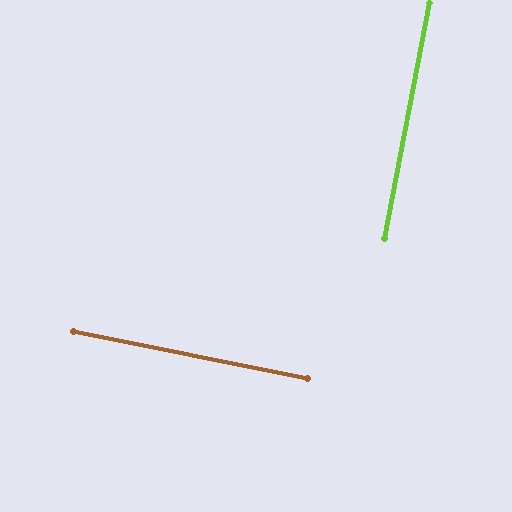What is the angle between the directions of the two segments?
Approximately 89 degrees.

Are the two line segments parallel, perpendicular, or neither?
Perpendicular — they meet at approximately 89°.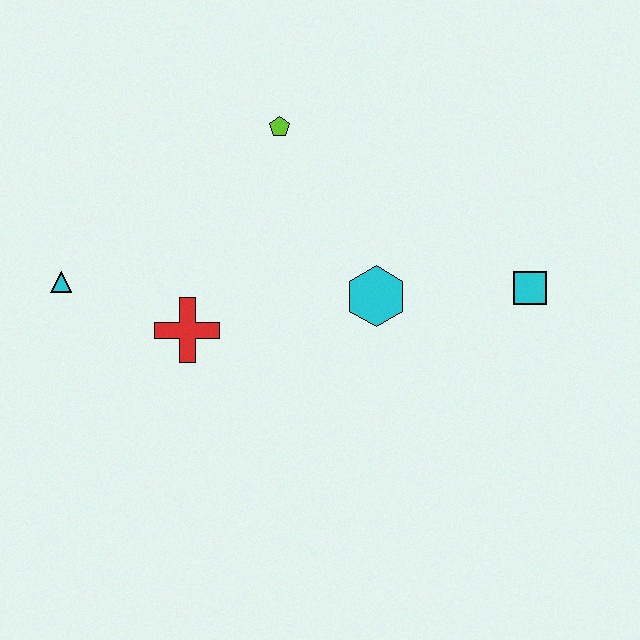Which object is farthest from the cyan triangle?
The cyan square is farthest from the cyan triangle.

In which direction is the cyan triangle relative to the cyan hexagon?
The cyan triangle is to the left of the cyan hexagon.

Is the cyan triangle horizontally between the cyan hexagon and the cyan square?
No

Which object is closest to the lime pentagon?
The cyan hexagon is closest to the lime pentagon.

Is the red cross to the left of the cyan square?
Yes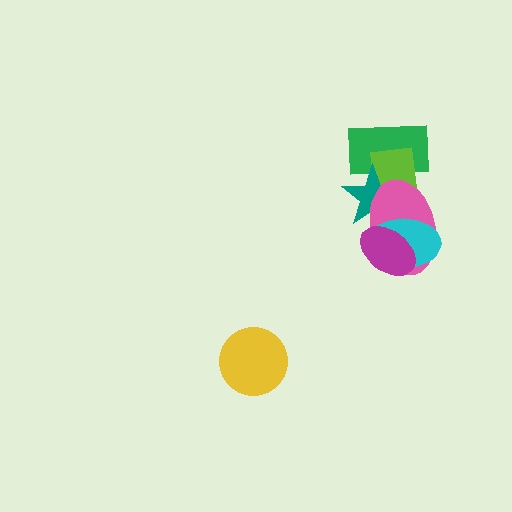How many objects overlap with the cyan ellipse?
3 objects overlap with the cyan ellipse.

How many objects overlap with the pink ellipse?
4 objects overlap with the pink ellipse.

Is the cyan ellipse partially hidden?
Yes, it is partially covered by another shape.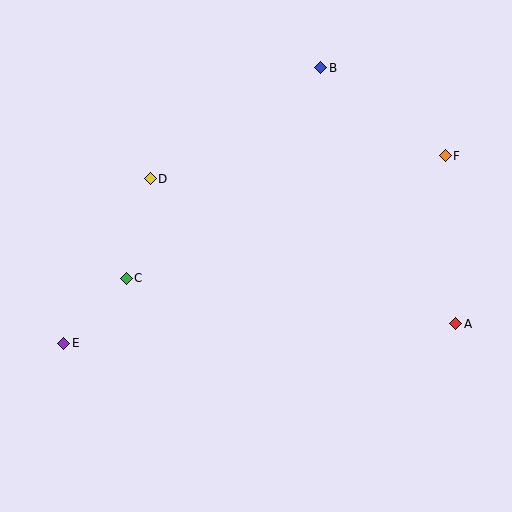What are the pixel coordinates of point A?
Point A is at (456, 324).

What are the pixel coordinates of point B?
Point B is at (321, 68).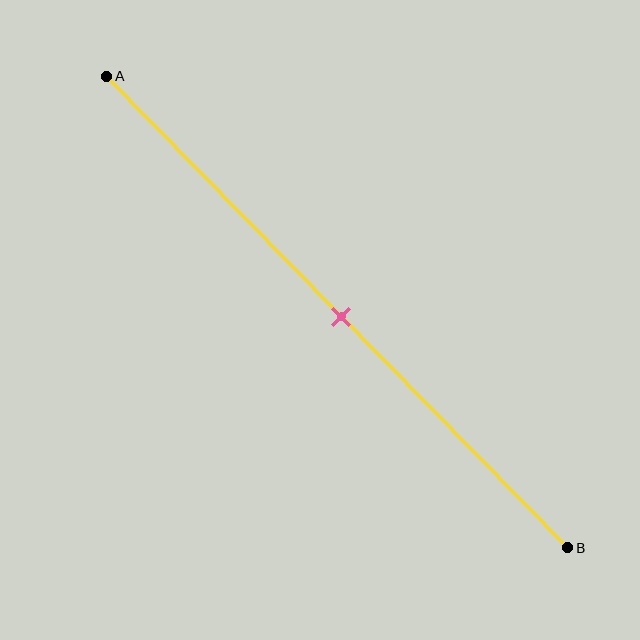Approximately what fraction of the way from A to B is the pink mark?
The pink mark is approximately 50% of the way from A to B.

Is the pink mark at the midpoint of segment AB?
Yes, the mark is approximately at the midpoint.